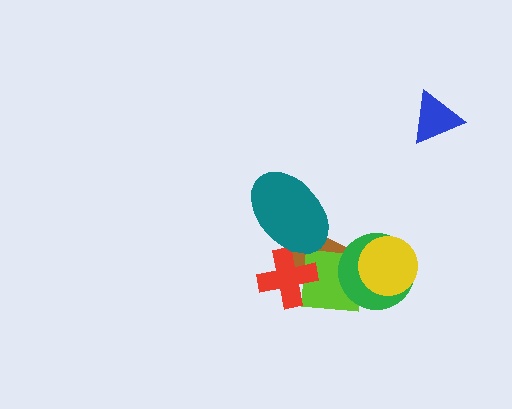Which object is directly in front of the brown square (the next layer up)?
The lime square is directly in front of the brown square.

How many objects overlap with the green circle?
2 objects overlap with the green circle.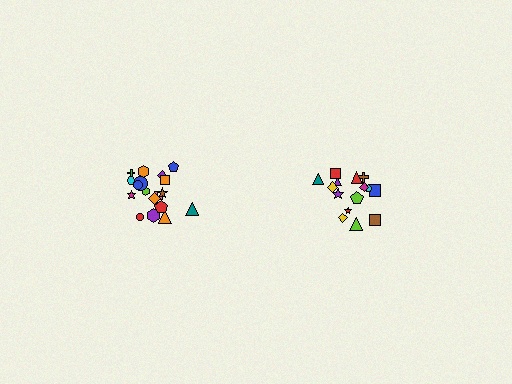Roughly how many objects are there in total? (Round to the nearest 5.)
Roughly 35 objects in total.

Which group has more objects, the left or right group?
The left group.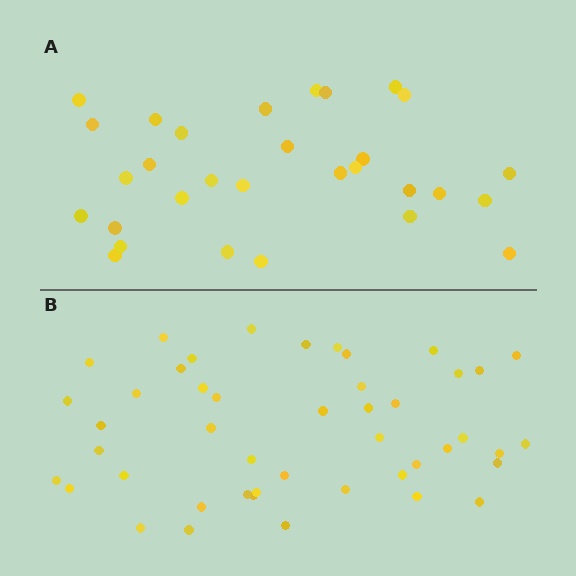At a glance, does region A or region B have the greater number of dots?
Region B (the bottom region) has more dots.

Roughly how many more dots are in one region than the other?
Region B has approximately 15 more dots than region A.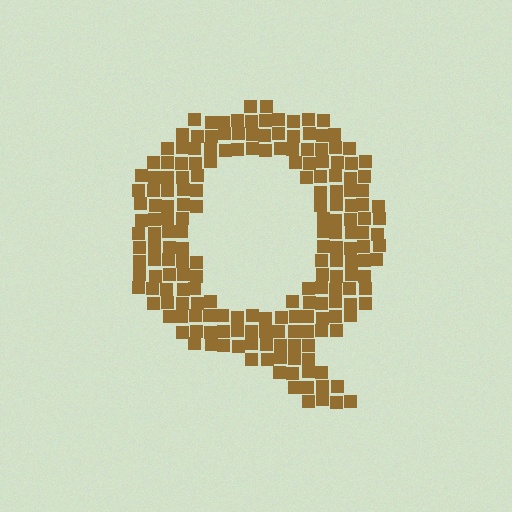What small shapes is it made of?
It is made of small squares.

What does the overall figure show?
The overall figure shows the letter Q.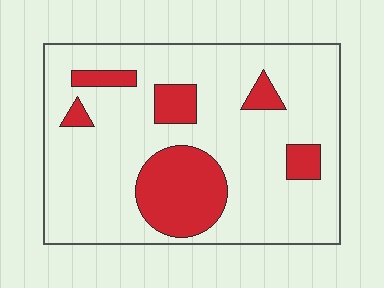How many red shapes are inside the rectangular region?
6.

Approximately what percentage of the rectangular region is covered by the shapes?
Approximately 20%.